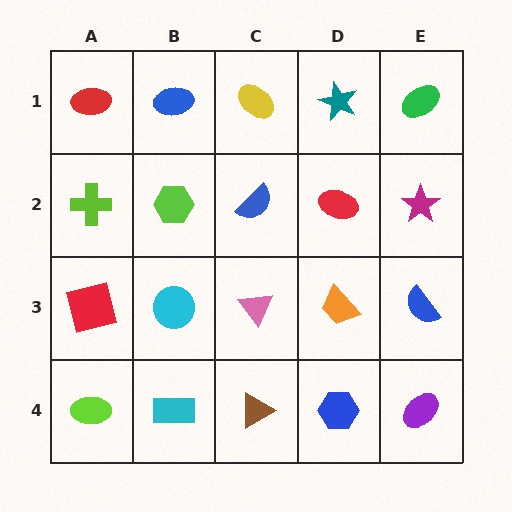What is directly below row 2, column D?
An orange trapezoid.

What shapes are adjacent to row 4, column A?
A red square (row 3, column A), a cyan rectangle (row 4, column B).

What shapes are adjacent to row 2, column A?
A red ellipse (row 1, column A), a red square (row 3, column A), a lime hexagon (row 2, column B).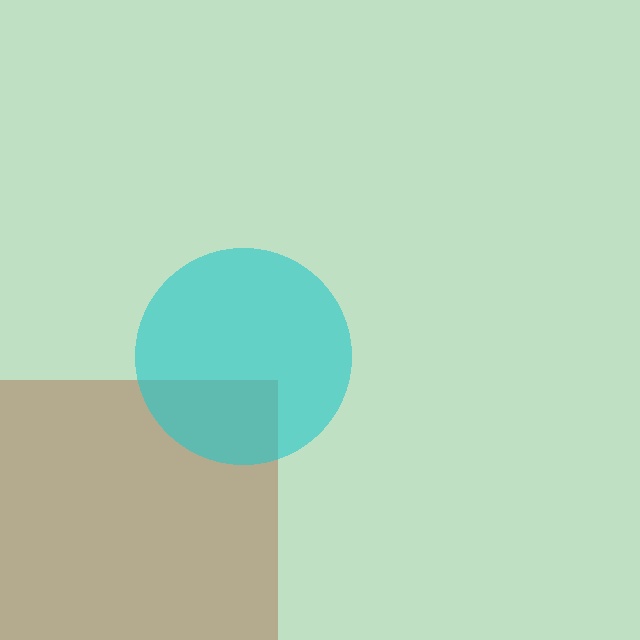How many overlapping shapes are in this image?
There are 2 overlapping shapes in the image.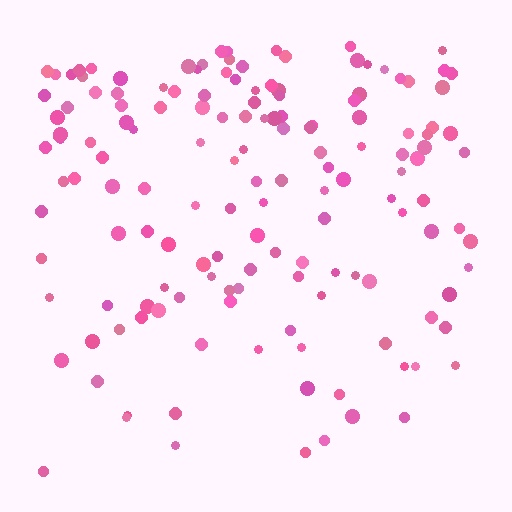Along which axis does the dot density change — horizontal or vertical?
Vertical.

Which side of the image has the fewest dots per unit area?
The bottom.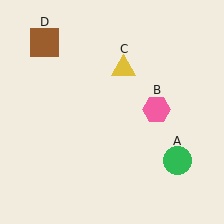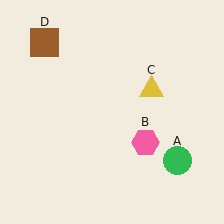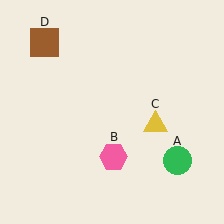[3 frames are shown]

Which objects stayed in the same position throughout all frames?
Green circle (object A) and brown square (object D) remained stationary.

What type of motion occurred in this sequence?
The pink hexagon (object B), yellow triangle (object C) rotated clockwise around the center of the scene.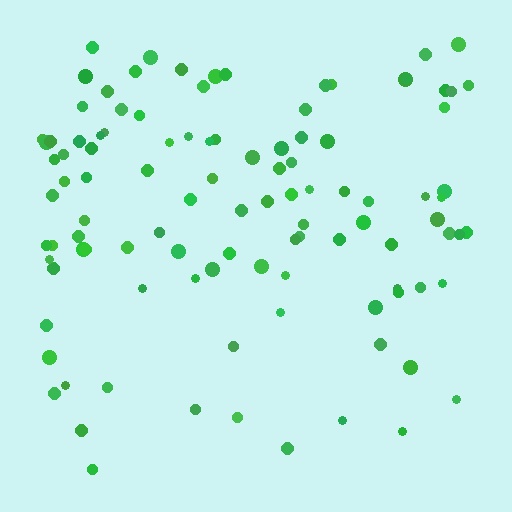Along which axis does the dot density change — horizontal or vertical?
Vertical.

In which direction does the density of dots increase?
From bottom to top, with the top side densest.